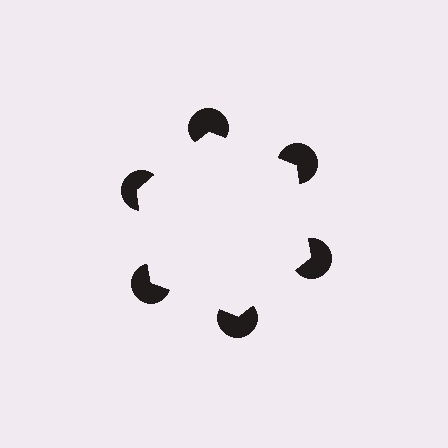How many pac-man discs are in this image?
There are 6 — one at each vertex of the illusory hexagon.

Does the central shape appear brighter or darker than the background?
It typically appears slightly brighter than the background, even though no actual brightness change is drawn.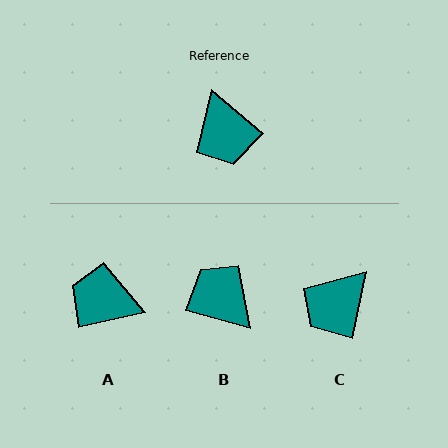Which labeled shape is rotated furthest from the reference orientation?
B, about 156 degrees away.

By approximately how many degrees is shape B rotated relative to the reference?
Approximately 156 degrees clockwise.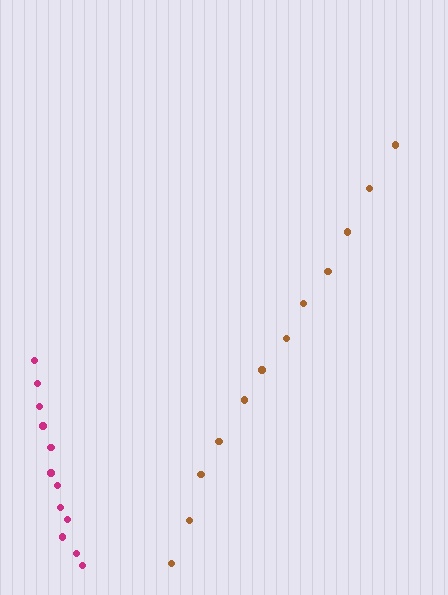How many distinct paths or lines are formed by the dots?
There are 2 distinct paths.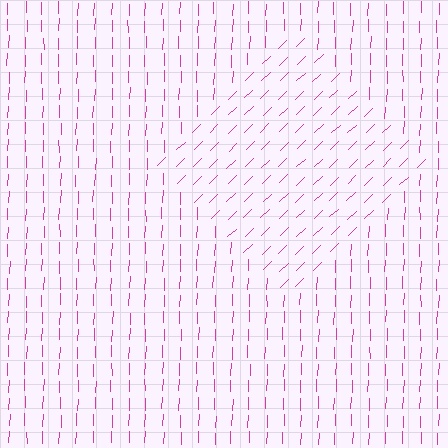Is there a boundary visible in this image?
Yes, there is a texture boundary formed by a change in line orientation.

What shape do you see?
I see a diamond.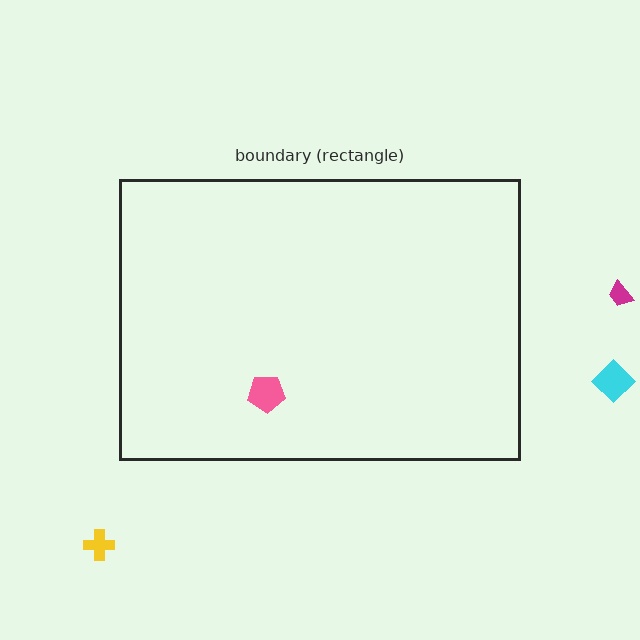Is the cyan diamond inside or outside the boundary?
Outside.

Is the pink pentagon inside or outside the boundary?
Inside.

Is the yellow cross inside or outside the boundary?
Outside.